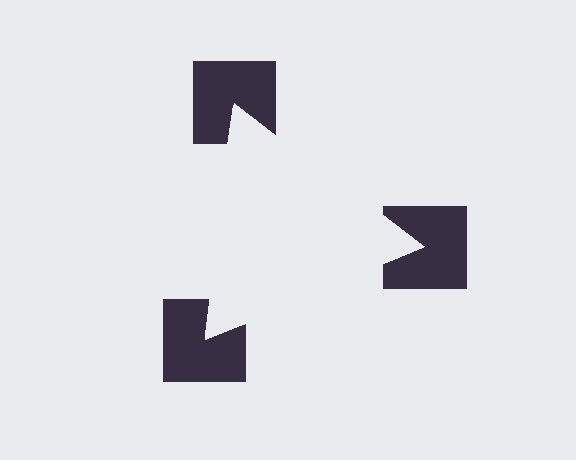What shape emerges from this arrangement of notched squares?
An illusory triangle — its edges are inferred from the aligned wedge cuts in the notched squares, not physically drawn.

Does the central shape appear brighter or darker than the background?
It typically appears slightly brighter than the background, even though no actual brightness change is drawn.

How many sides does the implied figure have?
3 sides.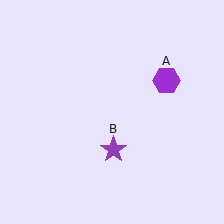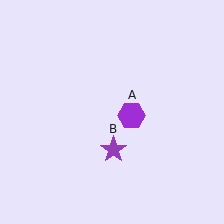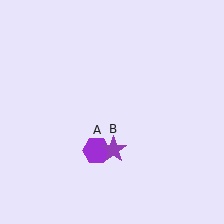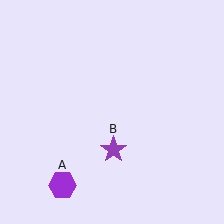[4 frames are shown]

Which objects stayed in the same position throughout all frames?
Purple star (object B) remained stationary.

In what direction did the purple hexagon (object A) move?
The purple hexagon (object A) moved down and to the left.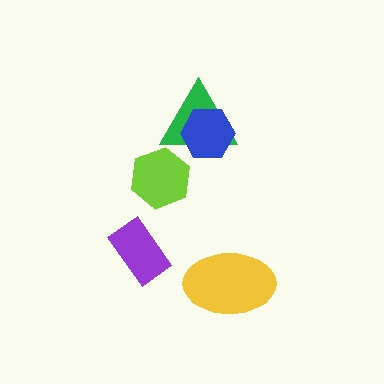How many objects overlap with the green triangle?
2 objects overlap with the green triangle.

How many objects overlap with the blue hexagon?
1 object overlaps with the blue hexagon.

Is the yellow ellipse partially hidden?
No, no other shape covers it.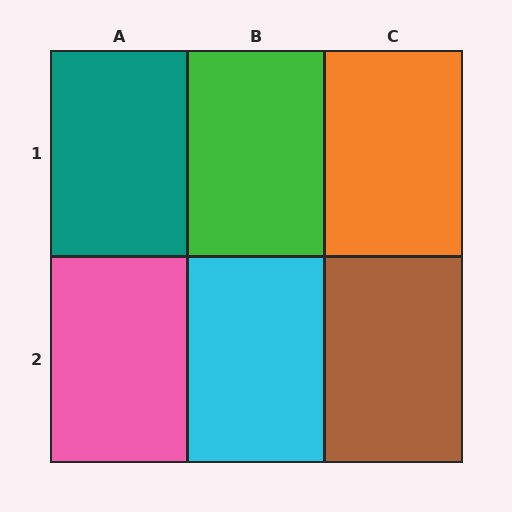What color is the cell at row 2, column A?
Pink.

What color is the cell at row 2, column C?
Brown.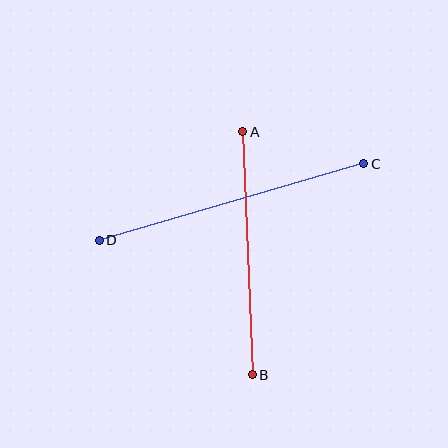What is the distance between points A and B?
The distance is approximately 243 pixels.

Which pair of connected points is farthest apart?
Points C and D are farthest apart.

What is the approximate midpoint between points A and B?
The midpoint is at approximately (247, 253) pixels.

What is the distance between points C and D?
The distance is approximately 275 pixels.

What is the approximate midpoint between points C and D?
The midpoint is at approximately (231, 202) pixels.